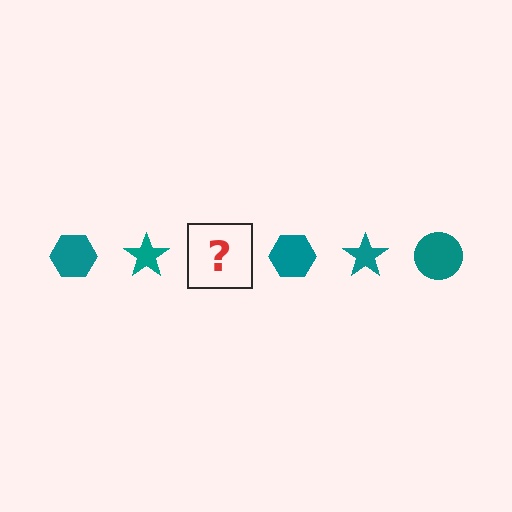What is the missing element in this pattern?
The missing element is a teal circle.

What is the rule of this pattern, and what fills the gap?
The rule is that the pattern cycles through hexagon, star, circle shapes in teal. The gap should be filled with a teal circle.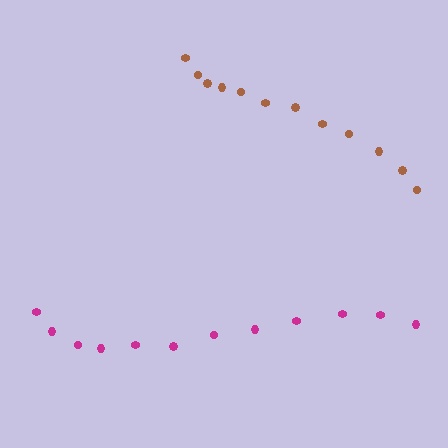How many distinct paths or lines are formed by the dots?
There are 2 distinct paths.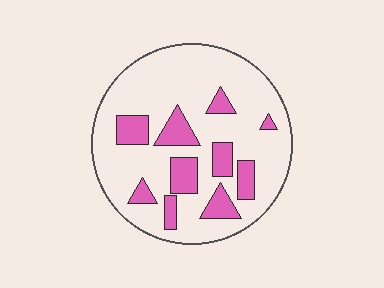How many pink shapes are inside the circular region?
10.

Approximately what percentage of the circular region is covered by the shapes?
Approximately 20%.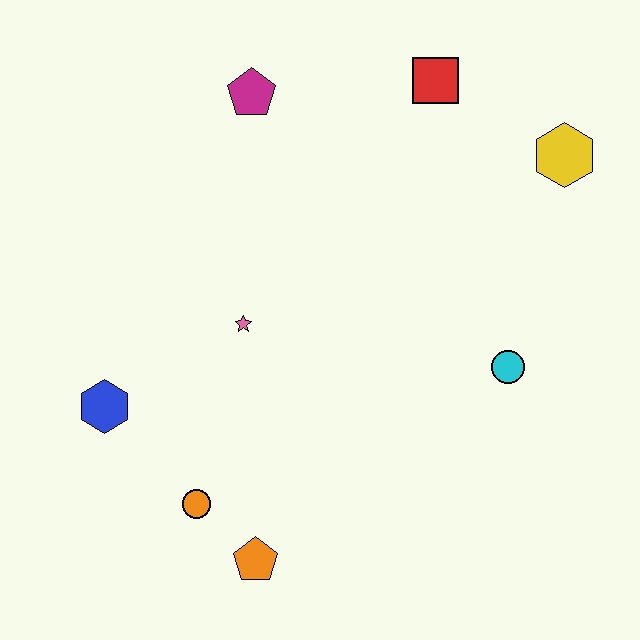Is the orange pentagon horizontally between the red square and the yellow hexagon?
No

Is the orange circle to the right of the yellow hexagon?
No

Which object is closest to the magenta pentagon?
The red square is closest to the magenta pentagon.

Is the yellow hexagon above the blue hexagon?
Yes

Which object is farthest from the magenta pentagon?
The orange pentagon is farthest from the magenta pentagon.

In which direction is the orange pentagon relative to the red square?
The orange pentagon is below the red square.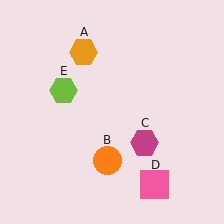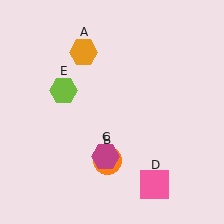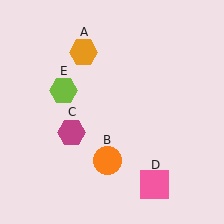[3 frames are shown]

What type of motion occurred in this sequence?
The magenta hexagon (object C) rotated clockwise around the center of the scene.